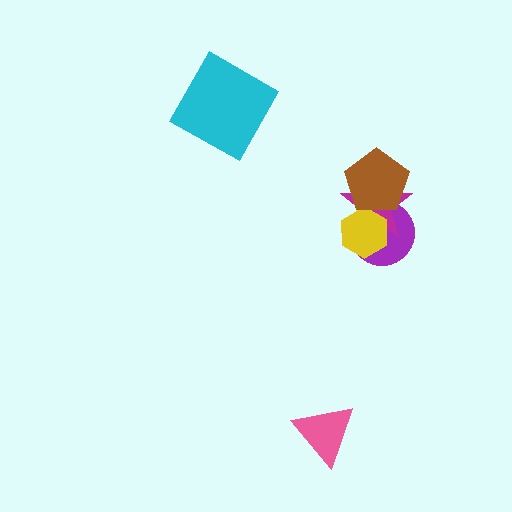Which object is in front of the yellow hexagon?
The brown pentagon is in front of the yellow hexagon.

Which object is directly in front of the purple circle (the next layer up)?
The magenta star is directly in front of the purple circle.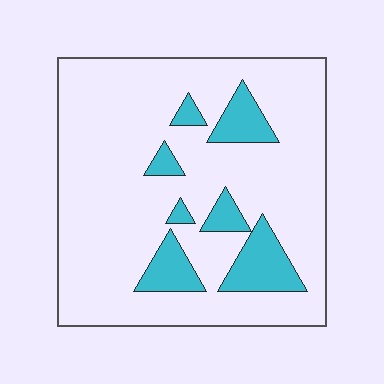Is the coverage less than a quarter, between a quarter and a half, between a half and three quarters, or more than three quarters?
Less than a quarter.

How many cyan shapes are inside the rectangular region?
7.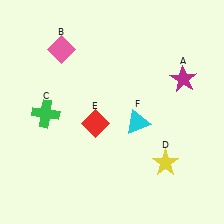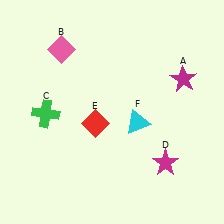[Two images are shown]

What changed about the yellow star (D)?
In Image 1, D is yellow. In Image 2, it changed to magenta.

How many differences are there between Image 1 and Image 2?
There is 1 difference between the two images.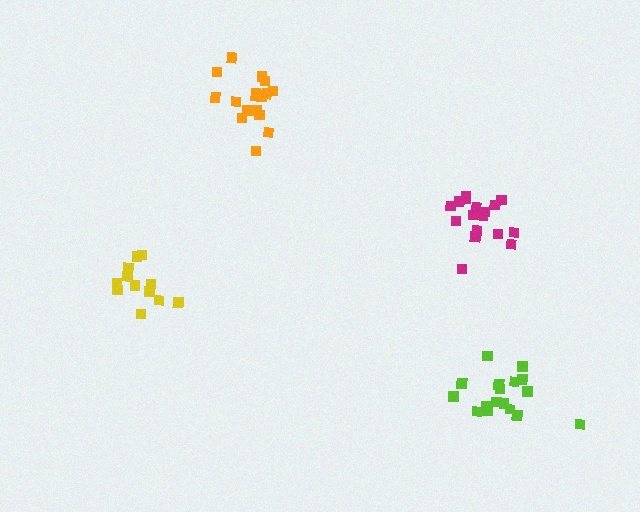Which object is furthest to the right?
The lime cluster is rightmost.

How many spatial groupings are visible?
There are 4 spatial groupings.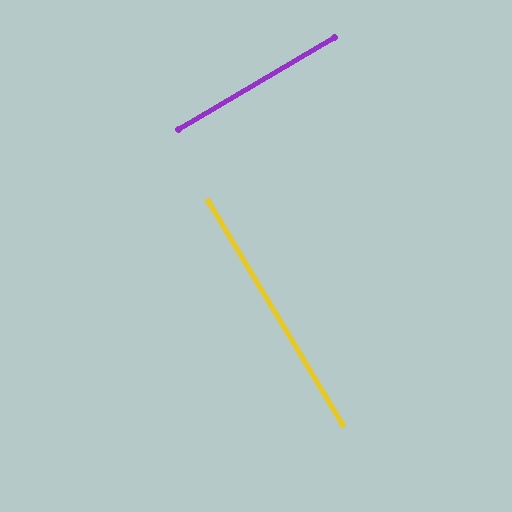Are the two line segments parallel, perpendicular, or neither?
Perpendicular — they meet at approximately 90°.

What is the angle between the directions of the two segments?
Approximately 90 degrees.